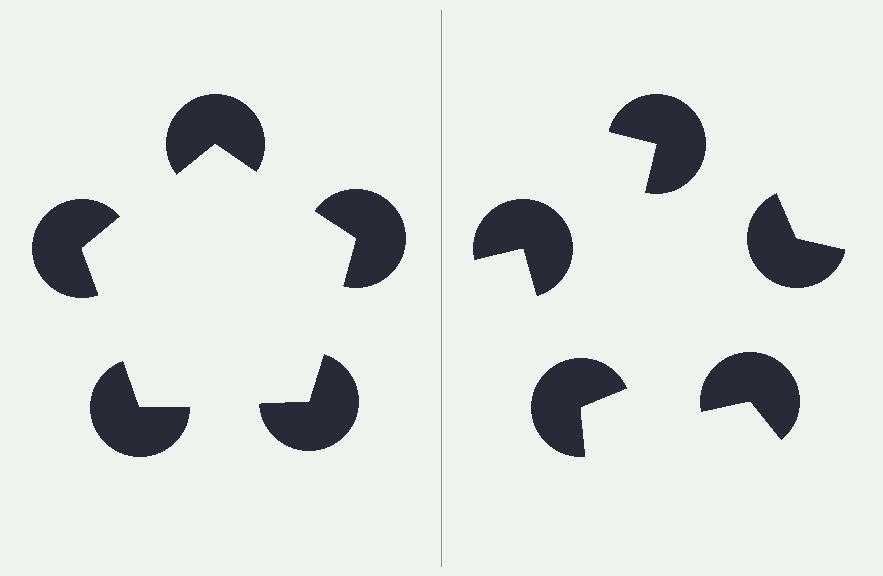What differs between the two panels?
The pac-man discs are positioned identically on both sides; only the wedge orientations differ. On the left they align to a pentagon; on the right they are misaligned.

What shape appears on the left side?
An illusory pentagon.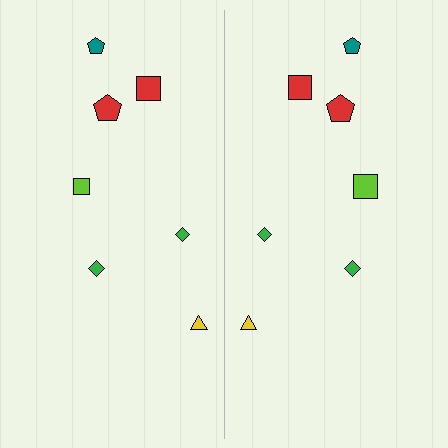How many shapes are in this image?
There are 14 shapes in this image.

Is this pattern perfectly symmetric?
No, the pattern is not perfectly symmetric. The lime square on the right side has a different size than its mirror counterpart.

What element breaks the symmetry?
The lime square on the right side has a different size than its mirror counterpart.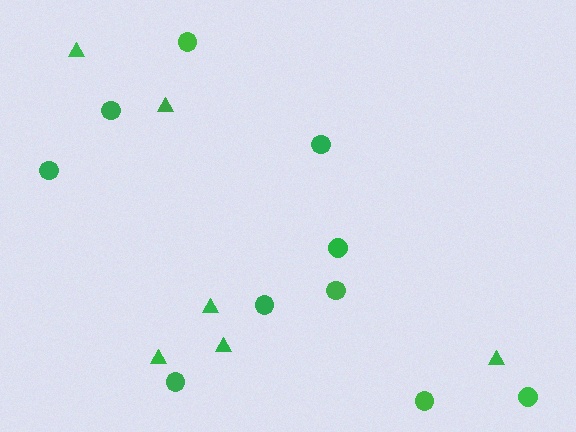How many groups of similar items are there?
There are 2 groups: one group of triangles (6) and one group of circles (10).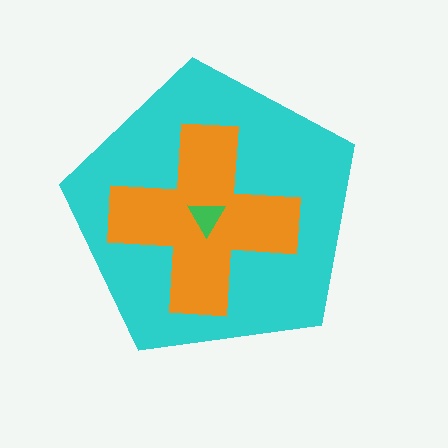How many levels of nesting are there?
3.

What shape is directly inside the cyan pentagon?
The orange cross.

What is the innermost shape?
The green triangle.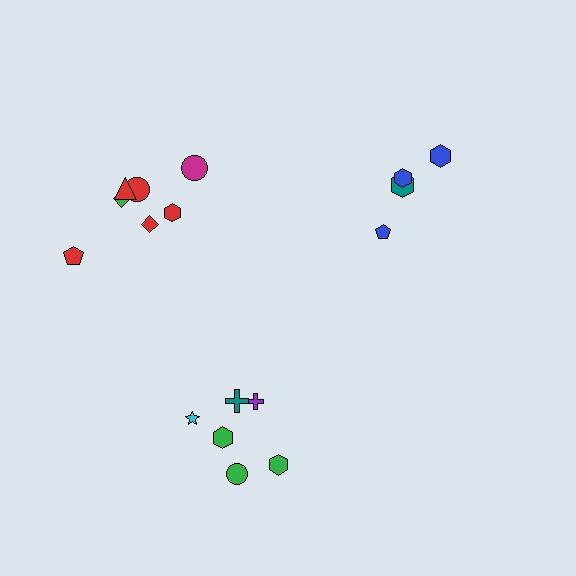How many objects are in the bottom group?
There are 6 objects.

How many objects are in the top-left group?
There are 7 objects.